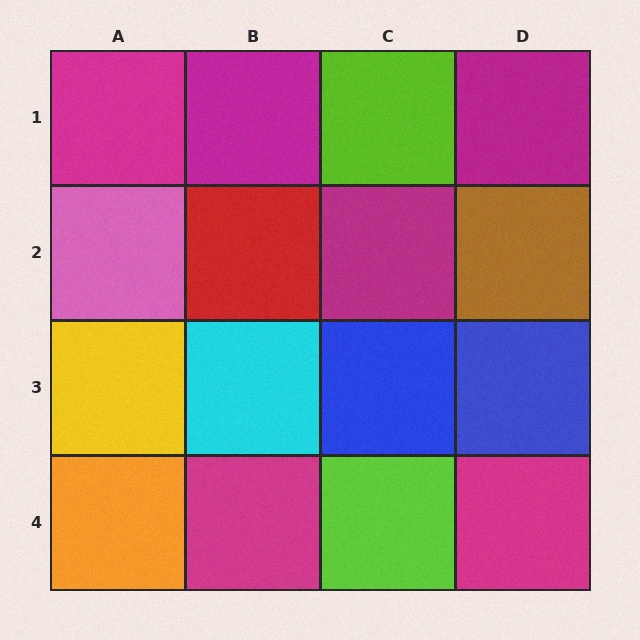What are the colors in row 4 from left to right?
Orange, magenta, lime, magenta.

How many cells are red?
1 cell is red.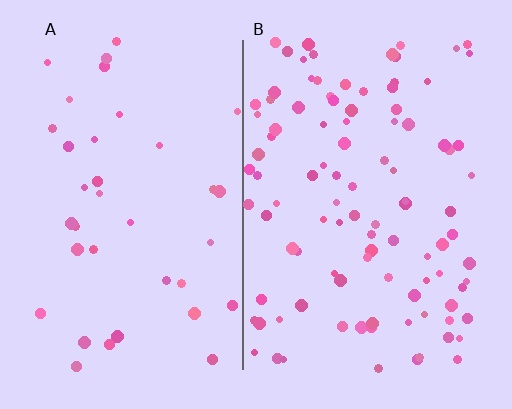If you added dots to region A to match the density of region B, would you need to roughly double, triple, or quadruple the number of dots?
Approximately triple.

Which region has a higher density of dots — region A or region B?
B (the right).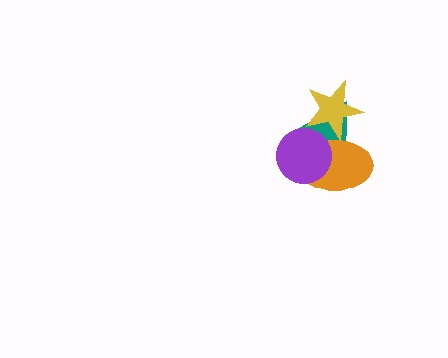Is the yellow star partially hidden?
No, no other shape covers it.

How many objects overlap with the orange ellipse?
3 objects overlap with the orange ellipse.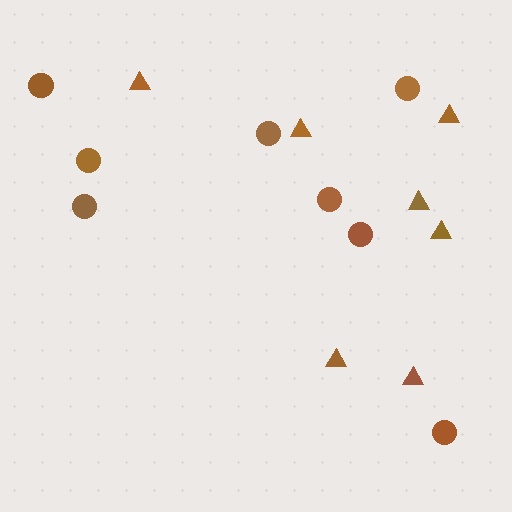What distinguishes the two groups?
There are 2 groups: one group of circles (8) and one group of triangles (7).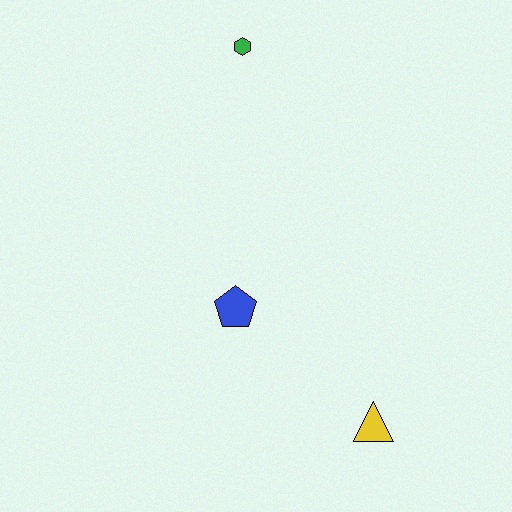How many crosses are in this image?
There are no crosses.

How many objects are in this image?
There are 3 objects.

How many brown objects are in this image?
There are no brown objects.